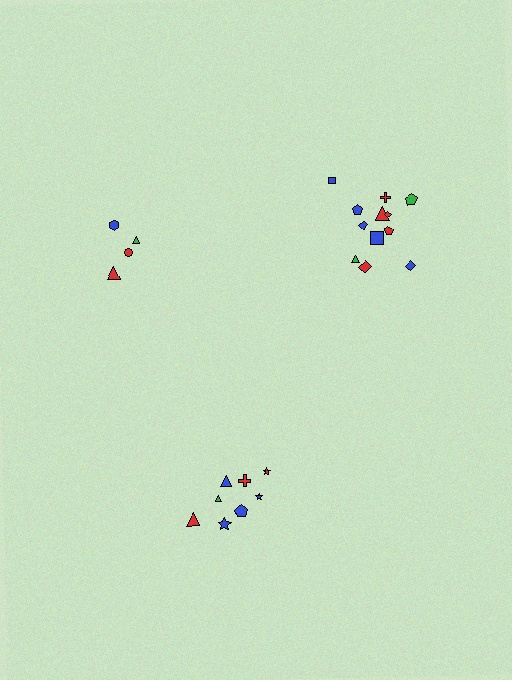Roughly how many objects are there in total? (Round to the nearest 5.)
Roughly 25 objects in total.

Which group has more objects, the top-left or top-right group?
The top-right group.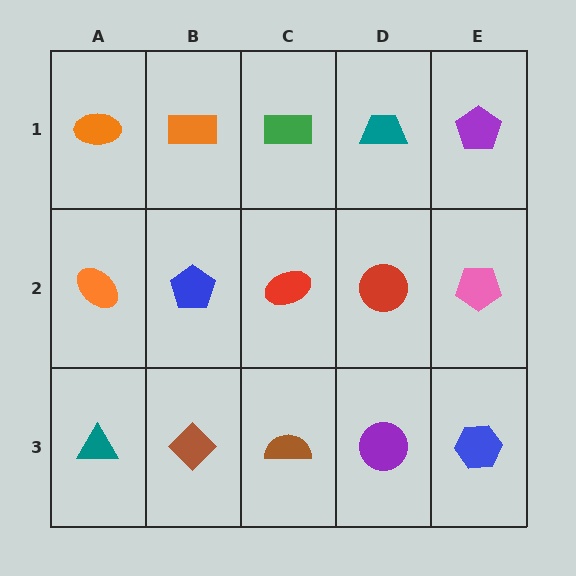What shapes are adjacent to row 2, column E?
A purple pentagon (row 1, column E), a blue hexagon (row 3, column E), a red circle (row 2, column D).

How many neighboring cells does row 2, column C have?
4.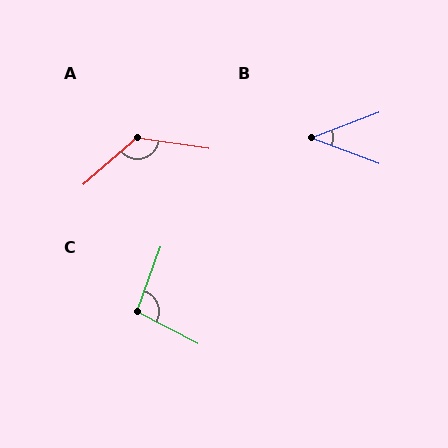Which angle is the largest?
A, at approximately 130 degrees.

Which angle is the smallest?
B, at approximately 42 degrees.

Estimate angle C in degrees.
Approximately 98 degrees.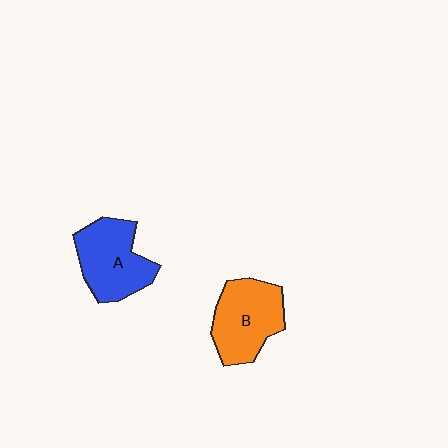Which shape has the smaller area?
Shape A (blue).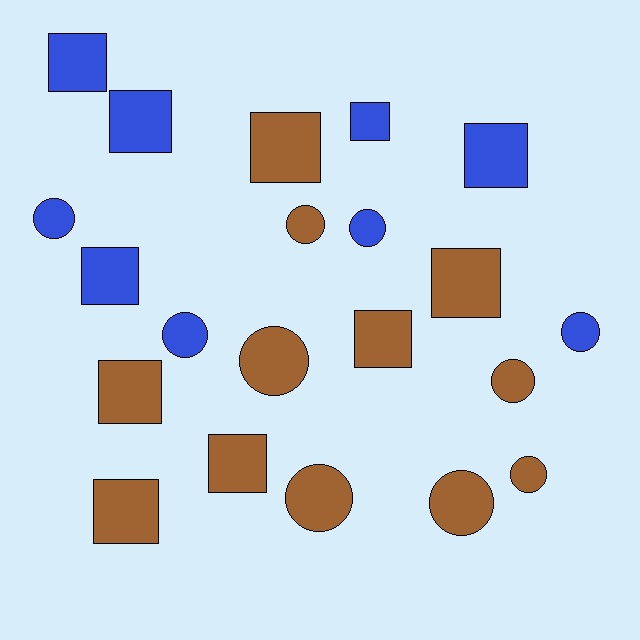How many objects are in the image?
There are 21 objects.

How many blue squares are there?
There are 5 blue squares.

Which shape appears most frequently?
Square, with 11 objects.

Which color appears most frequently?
Brown, with 12 objects.